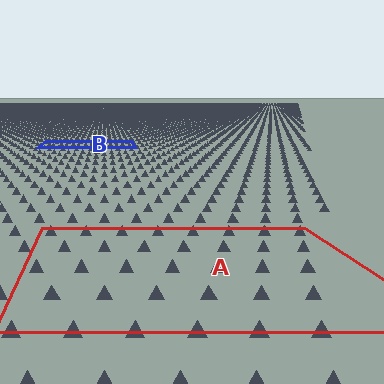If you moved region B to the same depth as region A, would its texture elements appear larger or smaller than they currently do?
They would appear larger. At a closer depth, the same texture elements are projected at a bigger on-screen size.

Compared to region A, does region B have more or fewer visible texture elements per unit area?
Region B has more texture elements per unit area — they are packed more densely because it is farther away.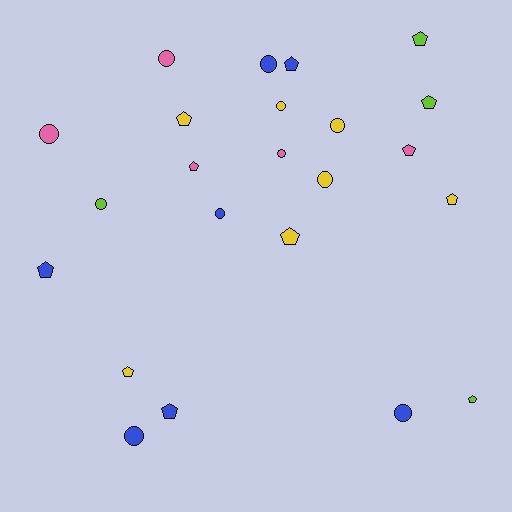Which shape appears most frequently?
Pentagon, with 12 objects.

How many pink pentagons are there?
There are 2 pink pentagons.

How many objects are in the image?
There are 23 objects.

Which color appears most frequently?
Blue, with 7 objects.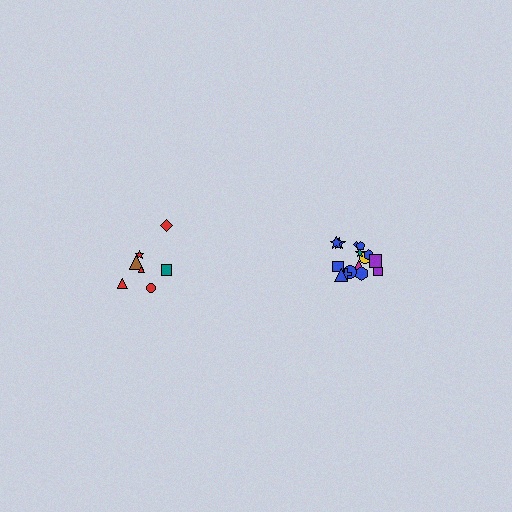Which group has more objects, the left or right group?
The right group.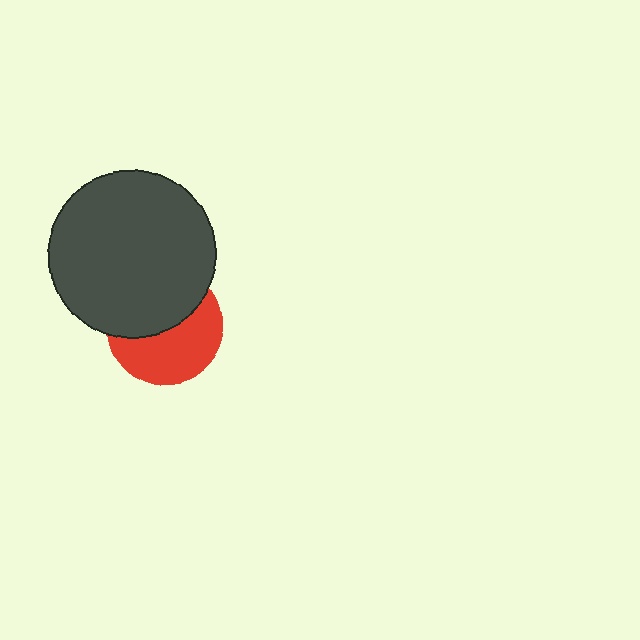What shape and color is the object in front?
The object in front is a dark gray circle.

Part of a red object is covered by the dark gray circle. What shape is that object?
It is a circle.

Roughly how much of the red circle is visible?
About half of it is visible (roughly 52%).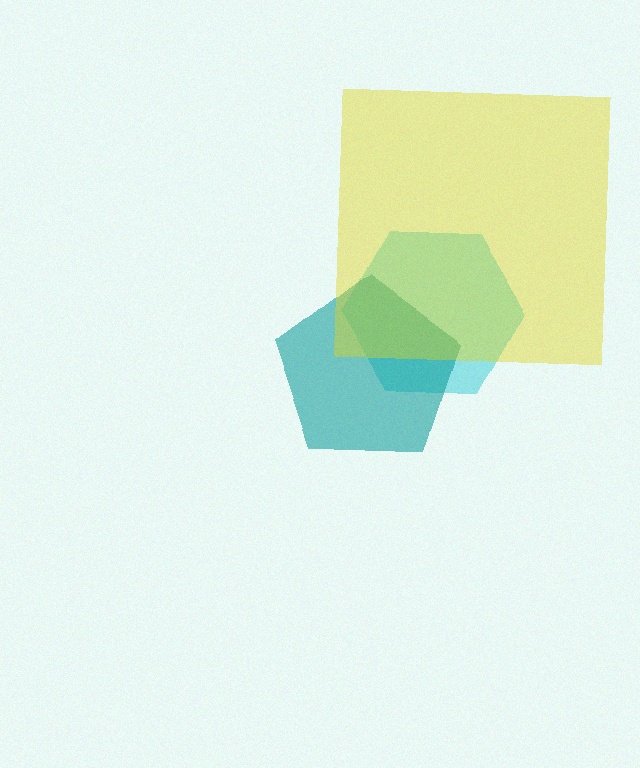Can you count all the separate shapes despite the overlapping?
Yes, there are 3 separate shapes.